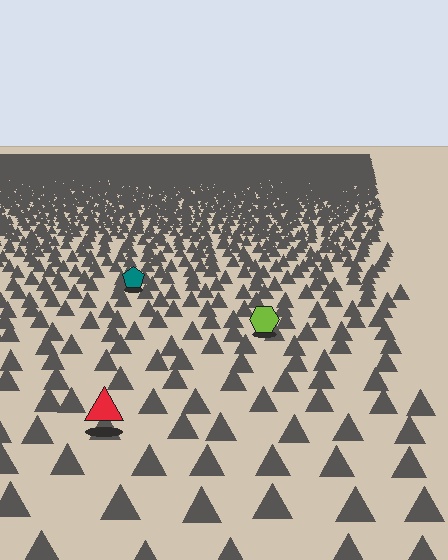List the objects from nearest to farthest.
From nearest to farthest: the red triangle, the lime hexagon, the teal pentagon.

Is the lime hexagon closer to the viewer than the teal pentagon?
Yes. The lime hexagon is closer — you can tell from the texture gradient: the ground texture is coarser near it.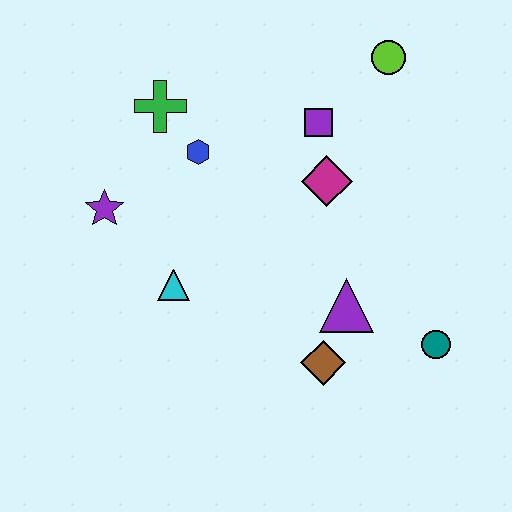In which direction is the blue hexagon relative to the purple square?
The blue hexagon is to the left of the purple square.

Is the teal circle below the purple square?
Yes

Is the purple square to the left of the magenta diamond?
Yes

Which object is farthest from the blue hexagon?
The teal circle is farthest from the blue hexagon.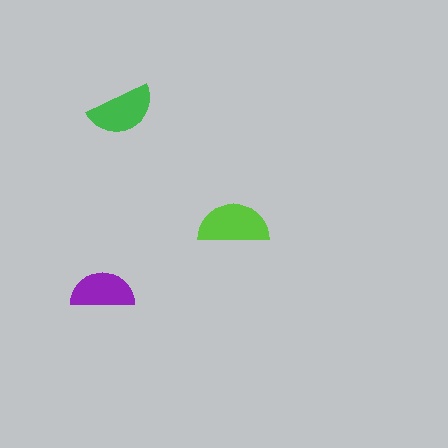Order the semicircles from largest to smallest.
the lime one, the green one, the purple one.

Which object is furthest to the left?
The purple semicircle is leftmost.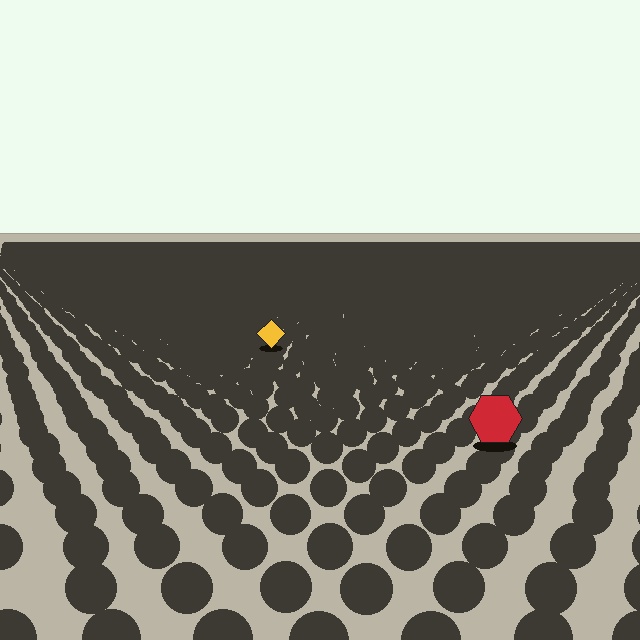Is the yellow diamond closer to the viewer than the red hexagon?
No. The red hexagon is closer — you can tell from the texture gradient: the ground texture is coarser near it.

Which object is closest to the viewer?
The red hexagon is closest. The texture marks near it are larger and more spread out.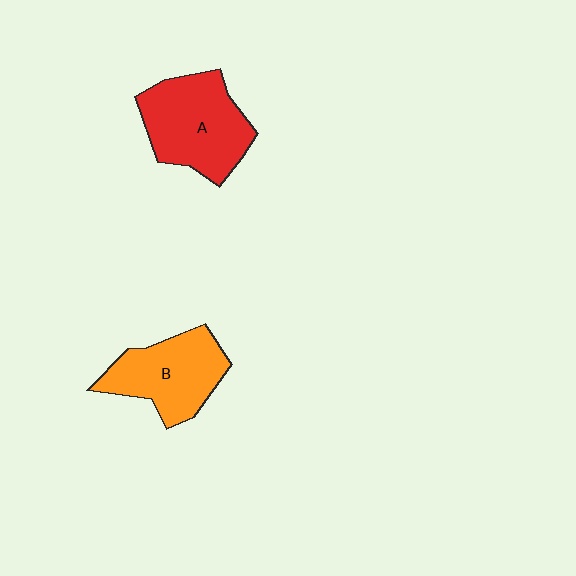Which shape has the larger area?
Shape A (red).